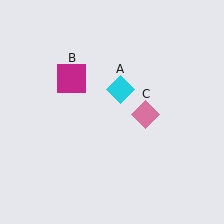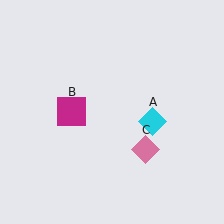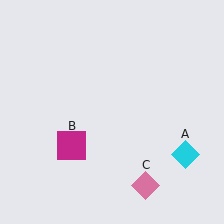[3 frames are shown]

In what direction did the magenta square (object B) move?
The magenta square (object B) moved down.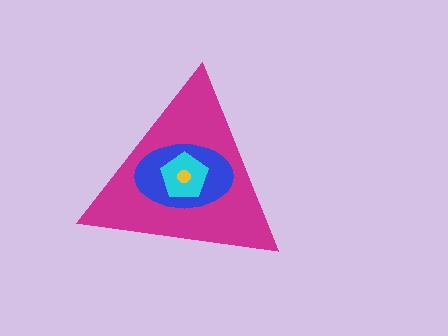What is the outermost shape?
The magenta triangle.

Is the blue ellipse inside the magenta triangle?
Yes.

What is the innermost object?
The yellow circle.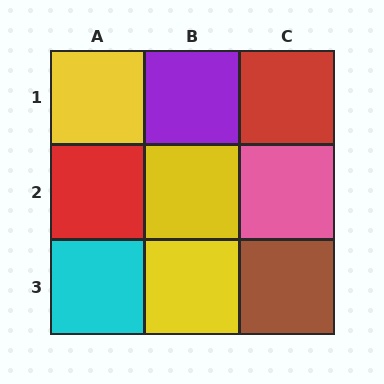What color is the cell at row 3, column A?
Cyan.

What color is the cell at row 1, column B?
Purple.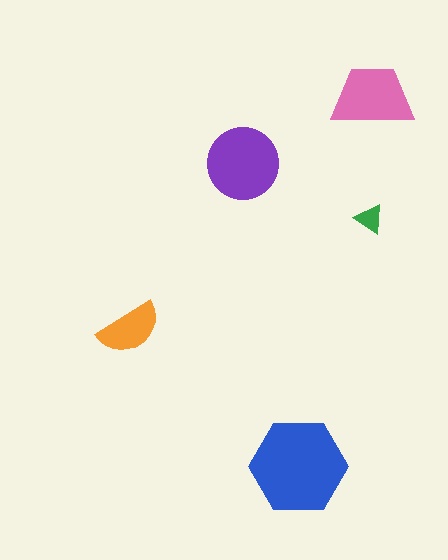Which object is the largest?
The blue hexagon.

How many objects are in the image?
There are 5 objects in the image.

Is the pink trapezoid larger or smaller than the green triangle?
Larger.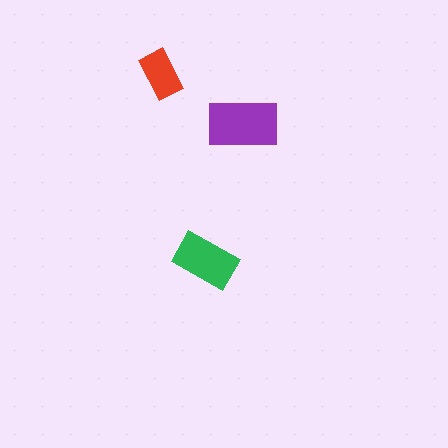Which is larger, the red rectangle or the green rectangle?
The green one.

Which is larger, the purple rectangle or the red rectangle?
The purple one.